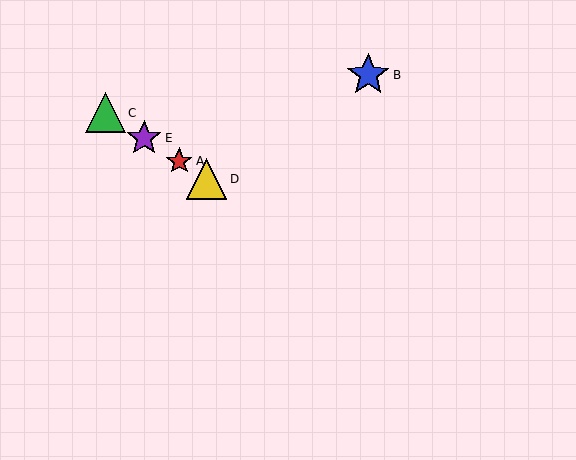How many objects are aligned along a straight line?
4 objects (A, C, D, E) are aligned along a straight line.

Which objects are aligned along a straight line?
Objects A, C, D, E are aligned along a straight line.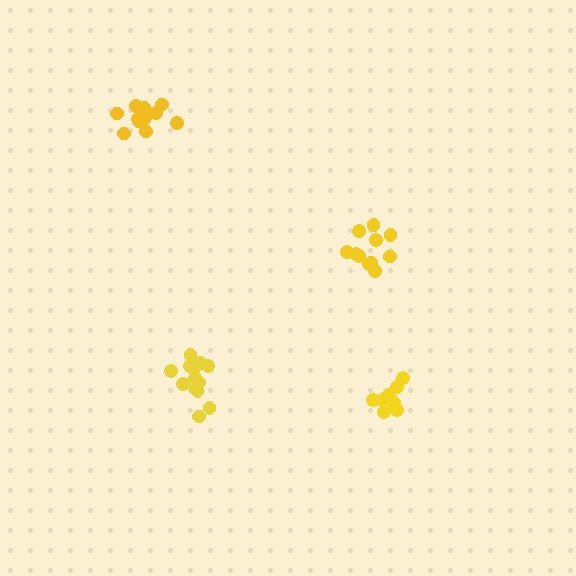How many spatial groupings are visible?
There are 4 spatial groupings.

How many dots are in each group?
Group 1: 13 dots, Group 2: 9 dots, Group 3: 15 dots, Group 4: 11 dots (48 total).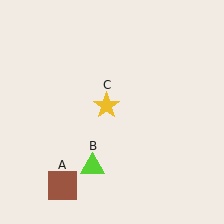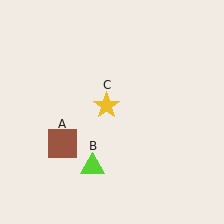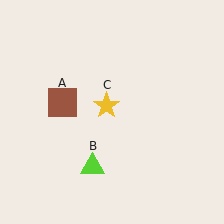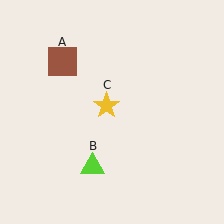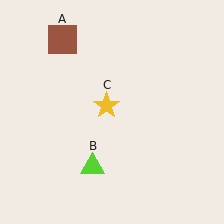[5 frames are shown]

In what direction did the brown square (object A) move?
The brown square (object A) moved up.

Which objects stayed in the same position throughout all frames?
Lime triangle (object B) and yellow star (object C) remained stationary.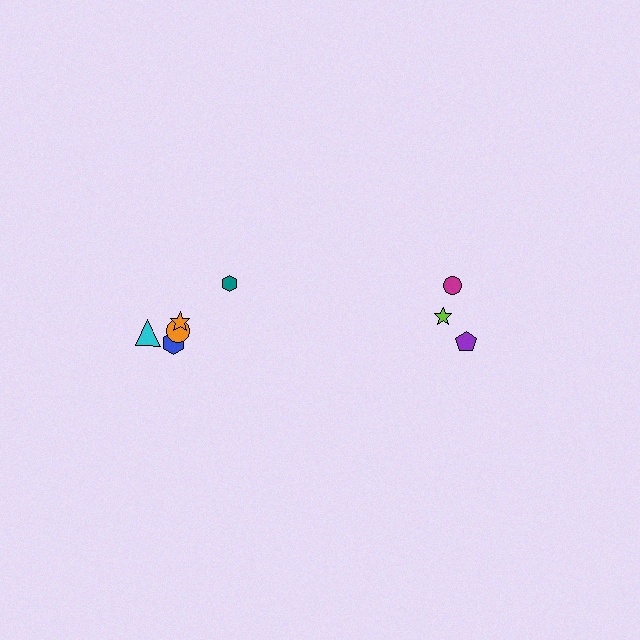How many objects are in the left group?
There are 5 objects.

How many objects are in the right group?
There are 3 objects.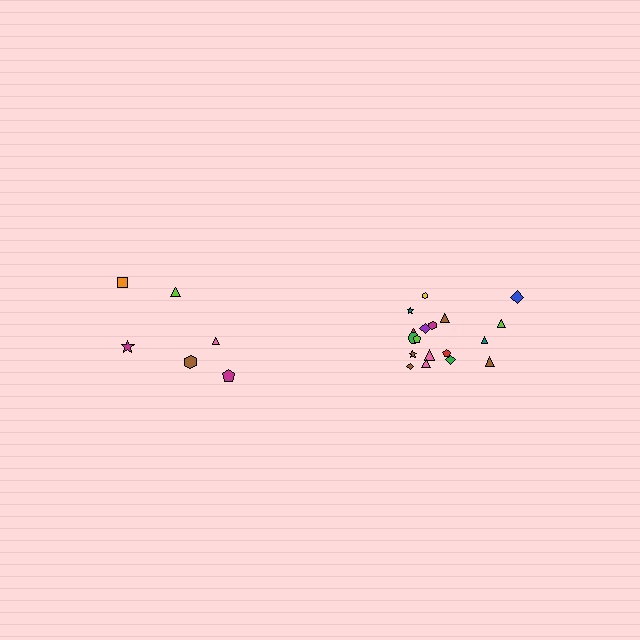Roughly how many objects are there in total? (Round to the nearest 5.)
Roughly 25 objects in total.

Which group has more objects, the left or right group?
The right group.